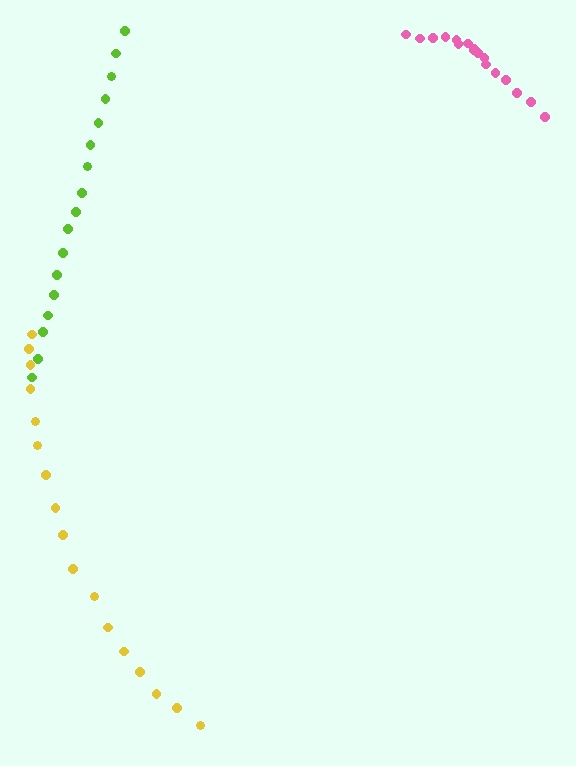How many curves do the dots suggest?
There are 3 distinct paths.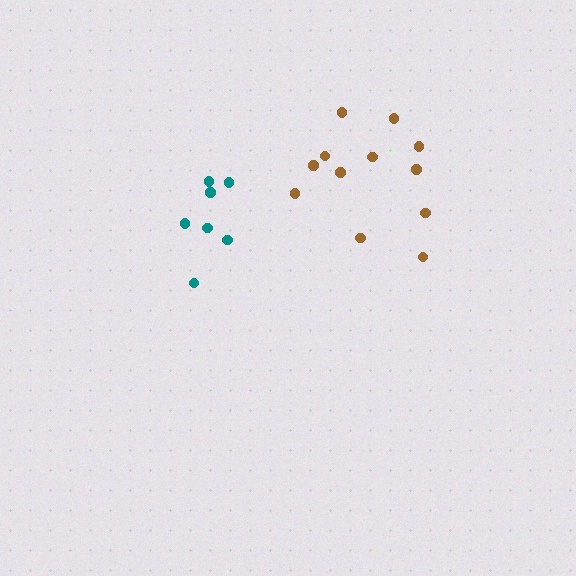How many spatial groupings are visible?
There are 2 spatial groupings.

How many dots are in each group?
Group 1: 7 dots, Group 2: 12 dots (19 total).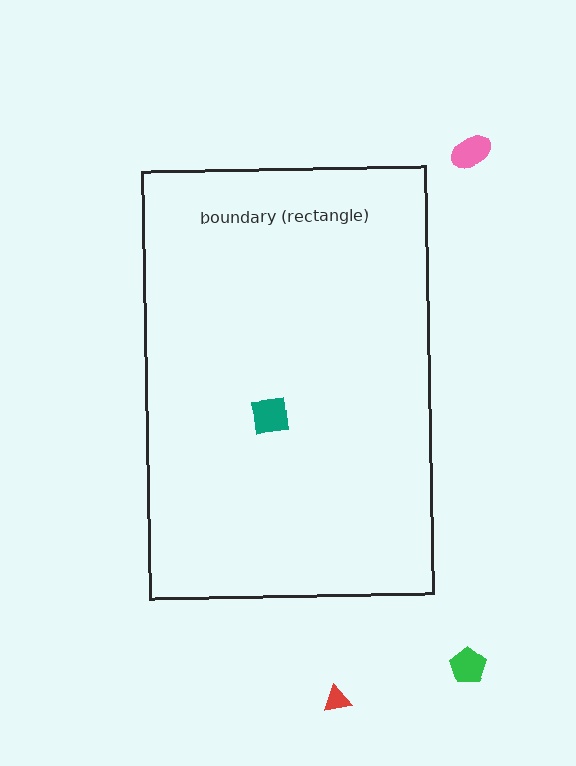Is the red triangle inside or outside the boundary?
Outside.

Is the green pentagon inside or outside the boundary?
Outside.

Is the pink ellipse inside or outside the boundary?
Outside.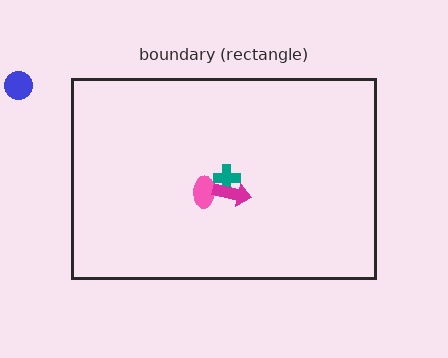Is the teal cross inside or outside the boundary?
Inside.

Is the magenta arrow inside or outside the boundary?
Inside.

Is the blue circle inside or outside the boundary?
Outside.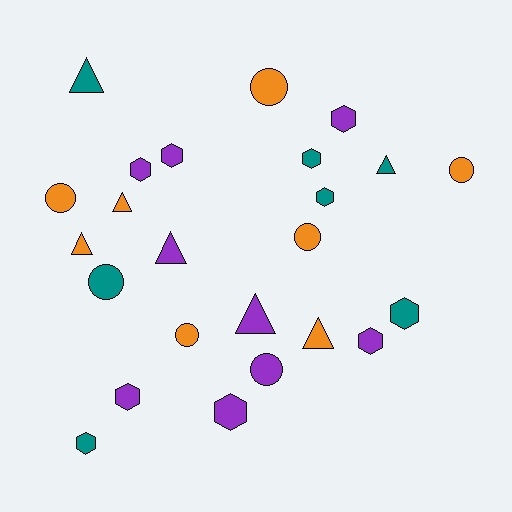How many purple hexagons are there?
There are 6 purple hexagons.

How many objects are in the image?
There are 24 objects.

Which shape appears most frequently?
Hexagon, with 10 objects.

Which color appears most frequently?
Purple, with 9 objects.